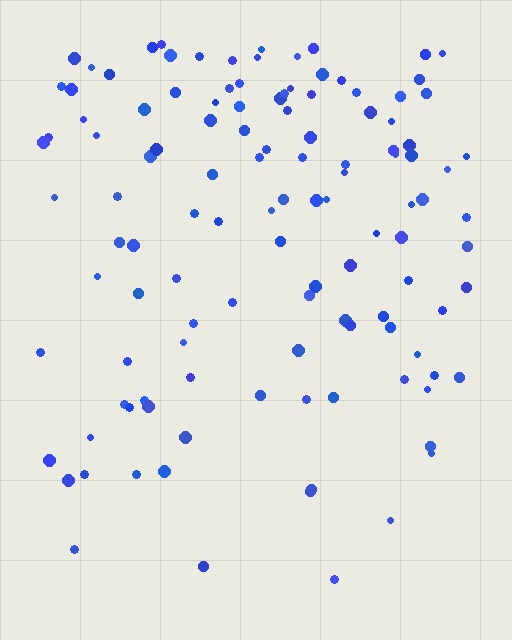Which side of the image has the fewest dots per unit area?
The bottom.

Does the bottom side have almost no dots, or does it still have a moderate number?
Still a moderate number, just noticeably fewer than the top.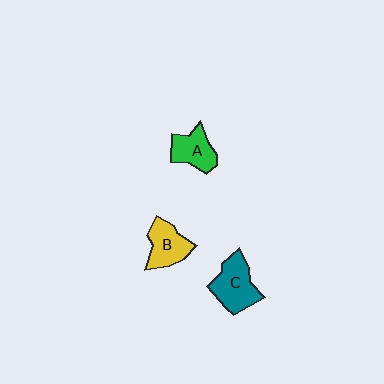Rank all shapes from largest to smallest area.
From largest to smallest: C (teal), B (yellow), A (green).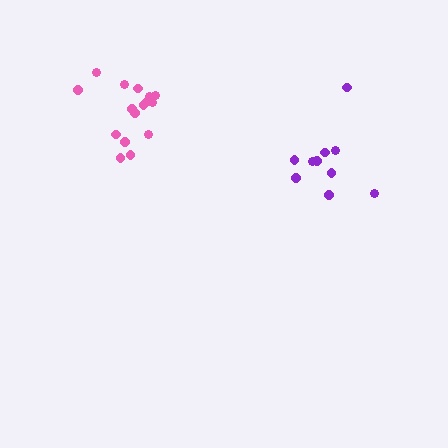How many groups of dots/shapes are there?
There are 2 groups.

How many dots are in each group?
Group 1: 16 dots, Group 2: 10 dots (26 total).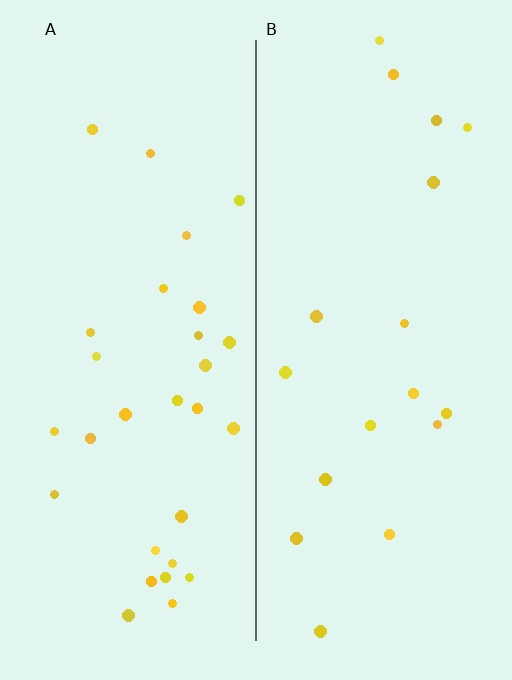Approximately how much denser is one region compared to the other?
Approximately 1.6× — region A over region B.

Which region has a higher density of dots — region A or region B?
A (the left).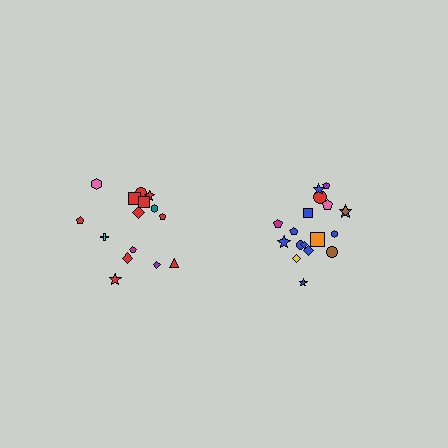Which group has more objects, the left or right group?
The right group.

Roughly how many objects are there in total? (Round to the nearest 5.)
Roughly 35 objects in total.